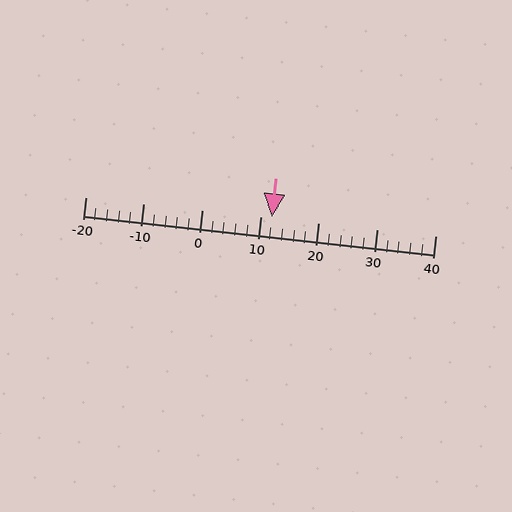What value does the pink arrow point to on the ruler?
The pink arrow points to approximately 12.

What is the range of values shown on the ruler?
The ruler shows values from -20 to 40.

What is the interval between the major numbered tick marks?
The major tick marks are spaced 10 units apart.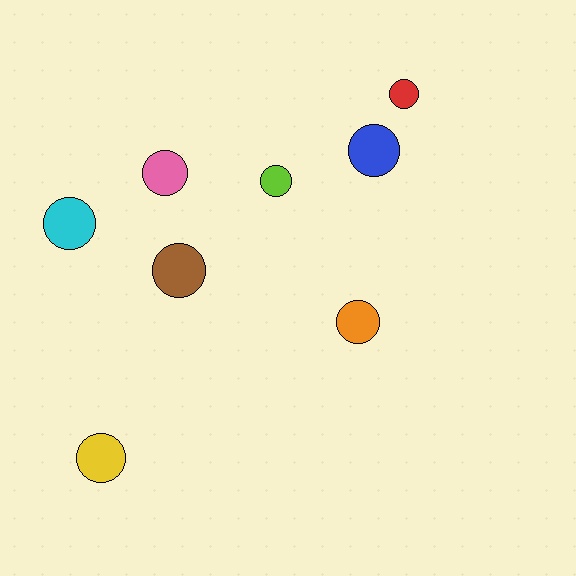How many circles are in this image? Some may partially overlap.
There are 8 circles.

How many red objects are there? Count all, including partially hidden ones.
There is 1 red object.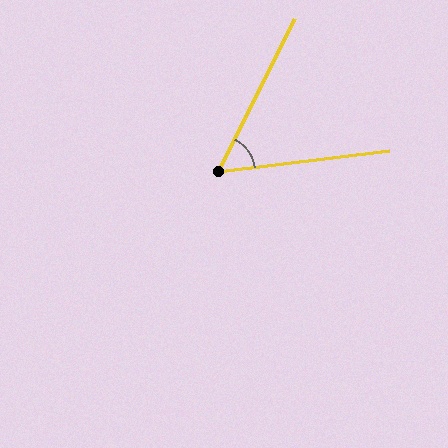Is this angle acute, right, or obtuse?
It is acute.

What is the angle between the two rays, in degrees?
Approximately 56 degrees.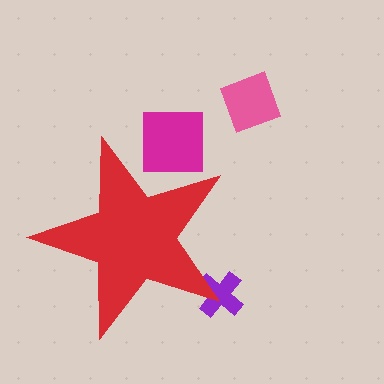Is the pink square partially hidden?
No, the pink square is fully visible.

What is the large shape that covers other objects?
A red star.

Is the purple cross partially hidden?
Yes, the purple cross is partially hidden behind the red star.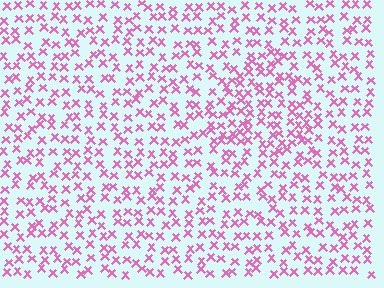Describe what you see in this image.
The image contains small pink elements arranged at two different densities. A triangle-shaped region is visible where the elements are more densely packed than the surrounding area.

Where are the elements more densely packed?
The elements are more densely packed inside the triangle boundary.